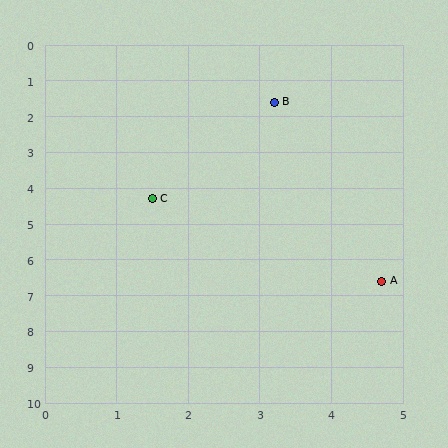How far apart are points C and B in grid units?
Points C and B are about 3.2 grid units apart.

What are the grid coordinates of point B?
Point B is at approximately (3.2, 1.6).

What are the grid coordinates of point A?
Point A is at approximately (4.7, 6.6).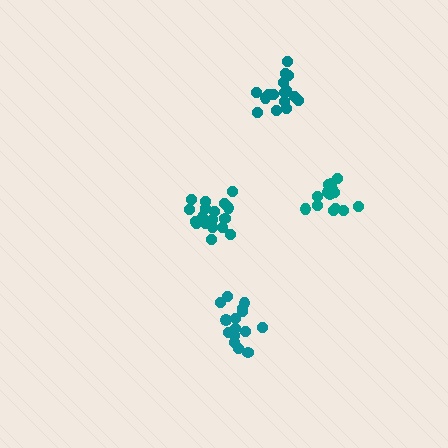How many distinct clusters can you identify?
There are 4 distinct clusters.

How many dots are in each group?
Group 1: 16 dots, Group 2: 15 dots, Group 3: 16 dots, Group 4: 18 dots (65 total).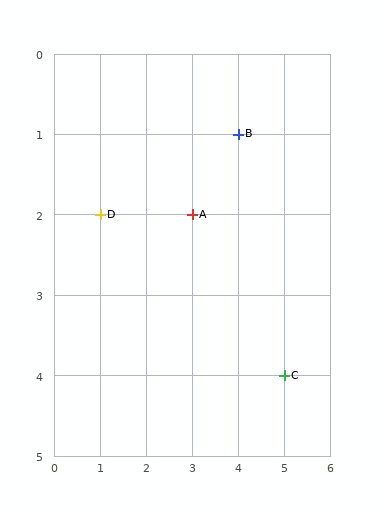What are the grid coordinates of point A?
Point A is at grid coordinates (3, 2).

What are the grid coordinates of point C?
Point C is at grid coordinates (5, 4).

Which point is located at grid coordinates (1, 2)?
Point D is at (1, 2).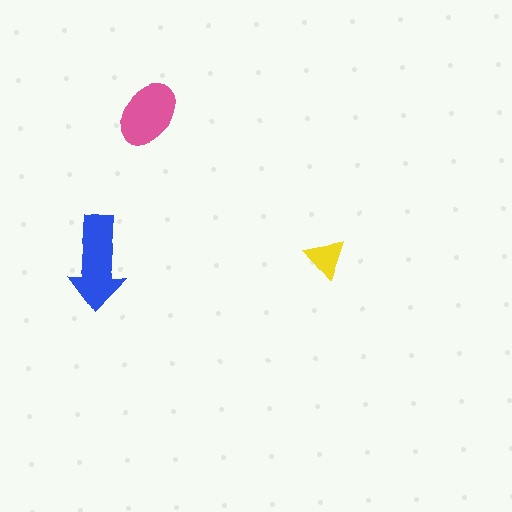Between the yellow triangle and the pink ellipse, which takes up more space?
The pink ellipse.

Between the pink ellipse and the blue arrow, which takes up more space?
The blue arrow.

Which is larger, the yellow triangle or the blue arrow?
The blue arrow.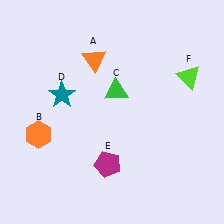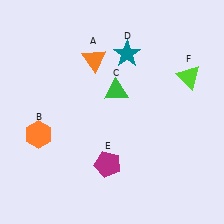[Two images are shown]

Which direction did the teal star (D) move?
The teal star (D) moved right.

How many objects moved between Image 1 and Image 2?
1 object moved between the two images.